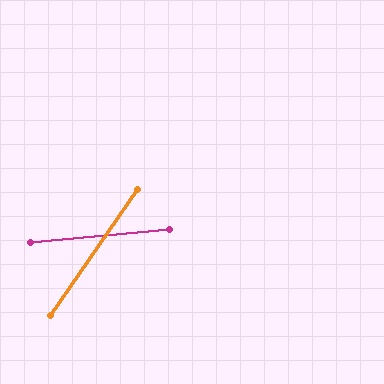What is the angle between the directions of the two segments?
Approximately 51 degrees.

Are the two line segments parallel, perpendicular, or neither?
Neither parallel nor perpendicular — they differ by about 51°.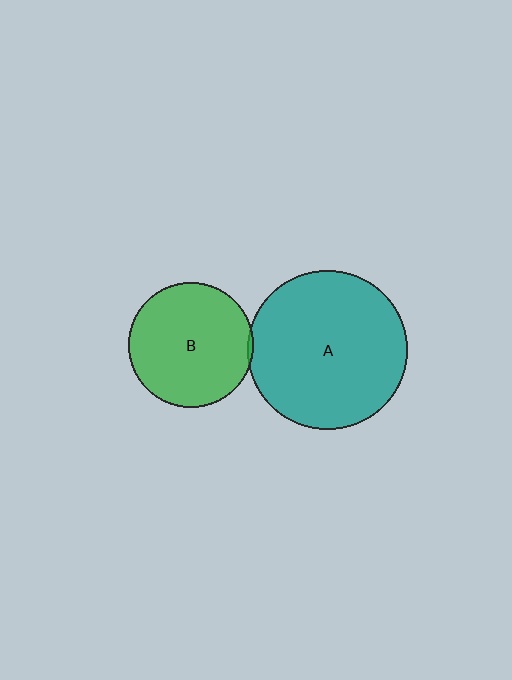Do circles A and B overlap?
Yes.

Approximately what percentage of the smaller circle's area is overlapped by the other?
Approximately 5%.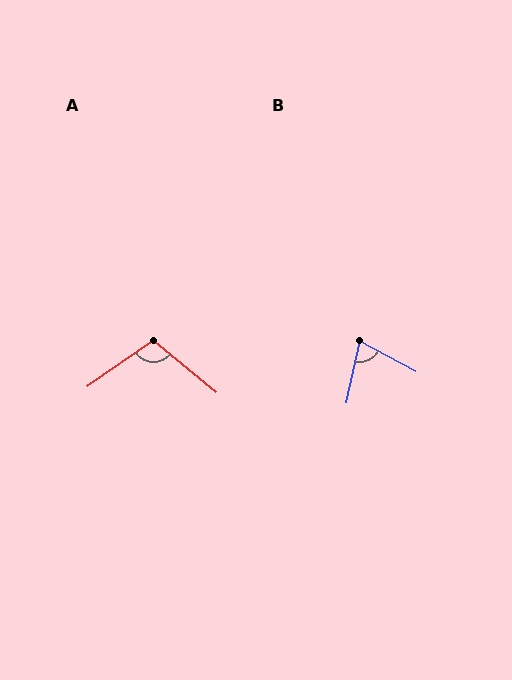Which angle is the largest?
A, at approximately 105 degrees.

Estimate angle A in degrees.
Approximately 105 degrees.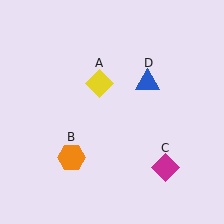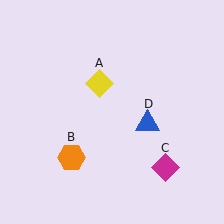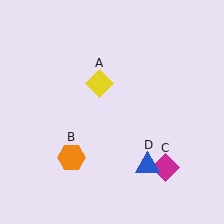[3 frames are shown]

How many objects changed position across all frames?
1 object changed position: blue triangle (object D).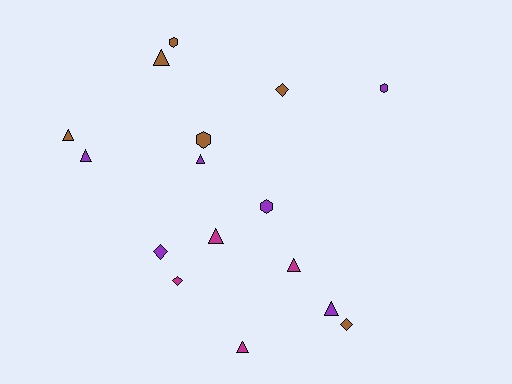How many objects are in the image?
There are 16 objects.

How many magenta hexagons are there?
There are no magenta hexagons.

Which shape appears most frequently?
Triangle, with 8 objects.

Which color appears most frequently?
Purple, with 6 objects.